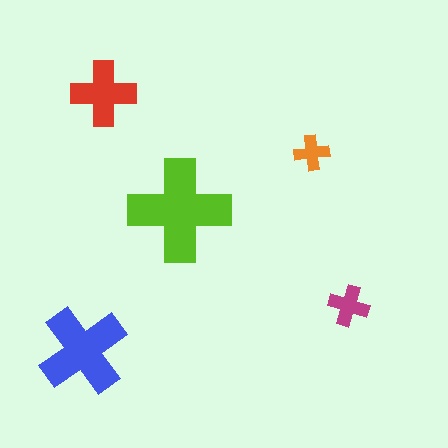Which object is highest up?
The red cross is topmost.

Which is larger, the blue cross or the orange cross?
The blue one.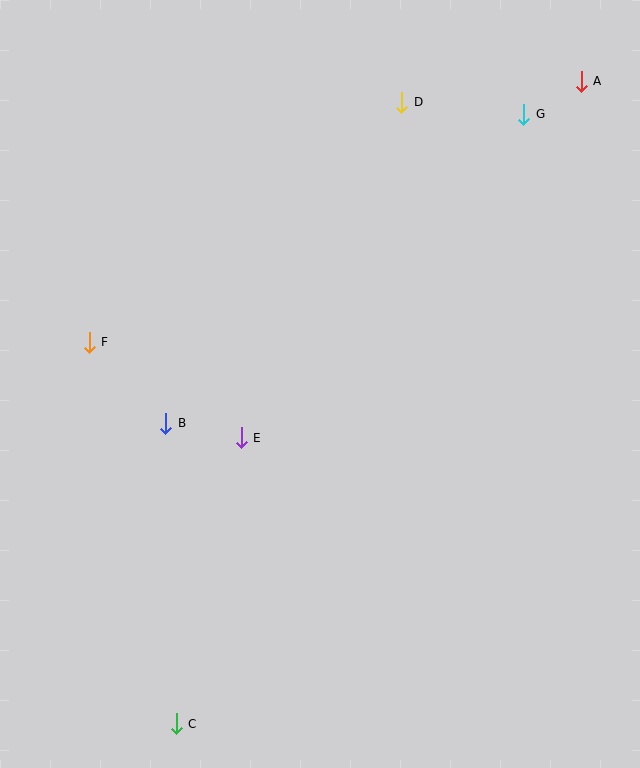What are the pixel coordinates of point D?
Point D is at (402, 102).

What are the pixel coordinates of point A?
Point A is at (581, 81).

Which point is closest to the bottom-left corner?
Point C is closest to the bottom-left corner.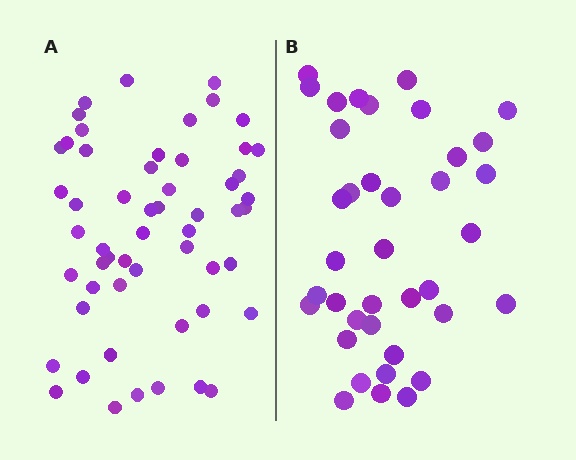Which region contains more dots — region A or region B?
Region A (the left region) has more dots.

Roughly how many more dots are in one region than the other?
Region A has approximately 15 more dots than region B.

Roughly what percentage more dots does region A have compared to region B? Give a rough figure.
About 45% more.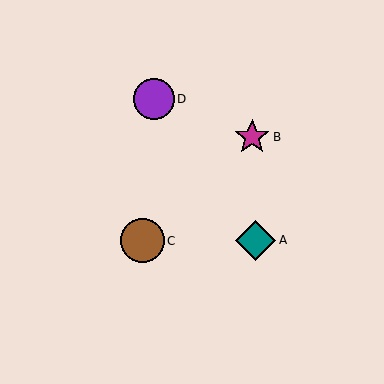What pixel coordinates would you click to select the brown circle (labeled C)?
Click at (142, 241) to select the brown circle C.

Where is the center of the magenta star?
The center of the magenta star is at (252, 137).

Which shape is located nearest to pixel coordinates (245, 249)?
The teal diamond (labeled A) at (256, 240) is nearest to that location.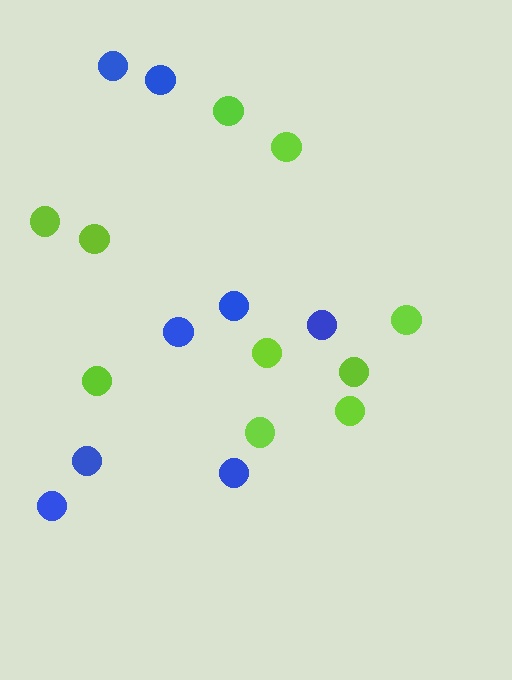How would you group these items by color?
There are 2 groups: one group of blue circles (8) and one group of lime circles (10).